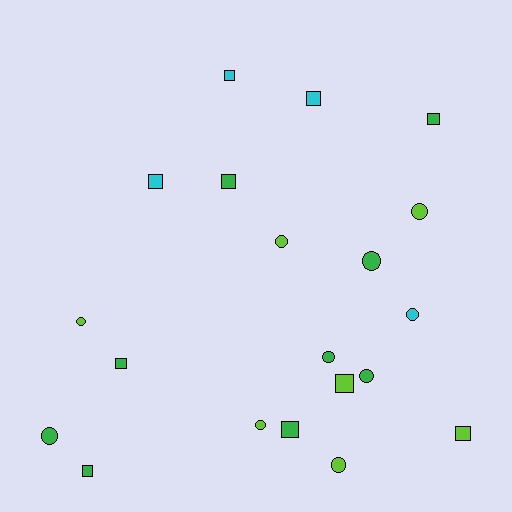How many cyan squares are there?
There are 3 cyan squares.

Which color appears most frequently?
Green, with 9 objects.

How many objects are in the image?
There are 20 objects.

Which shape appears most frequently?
Circle, with 10 objects.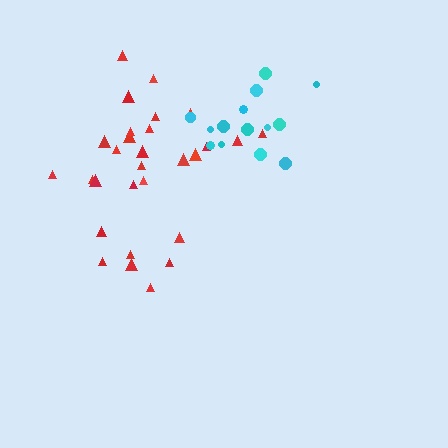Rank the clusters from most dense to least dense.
cyan, red.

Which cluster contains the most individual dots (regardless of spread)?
Red (29).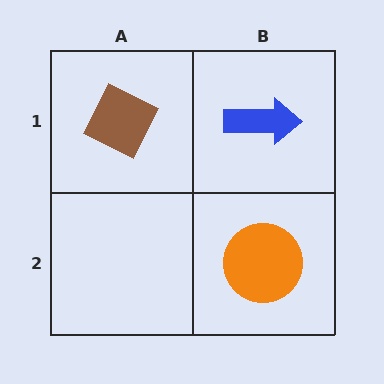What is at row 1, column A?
A brown diamond.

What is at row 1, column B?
A blue arrow.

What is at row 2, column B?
An orange circle.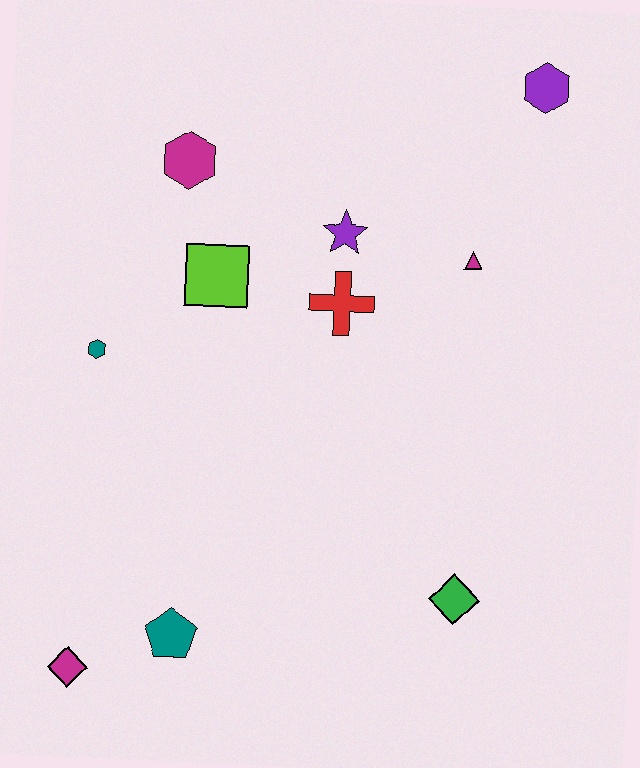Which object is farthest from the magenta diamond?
The purple hexagon is farthest from the magenta diamond.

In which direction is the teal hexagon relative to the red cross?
The teal hexagon is to the left of the red cross.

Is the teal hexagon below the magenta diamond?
No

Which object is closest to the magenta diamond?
The teal pentagon is closest to the magenta diamond.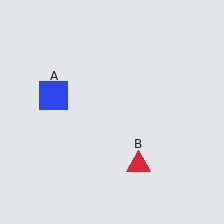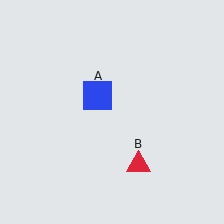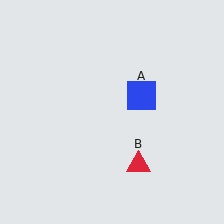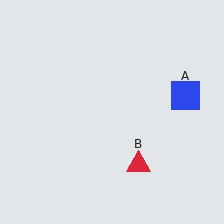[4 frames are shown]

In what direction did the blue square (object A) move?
The blue square (object A) moved right.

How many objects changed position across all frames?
1 object changed position: blue square (object A).